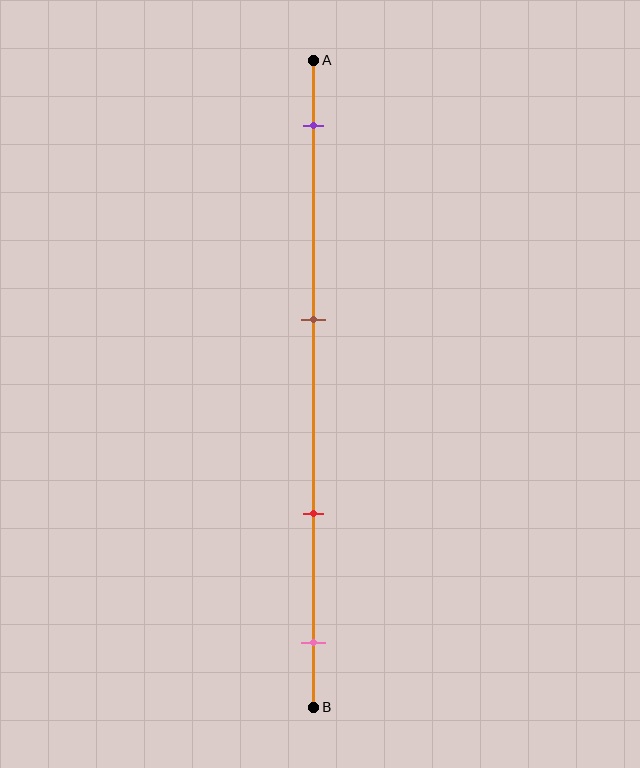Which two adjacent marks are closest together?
The red and pink marks are the closest adjacent pair.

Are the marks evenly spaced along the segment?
No, the marks are not evenly spaced.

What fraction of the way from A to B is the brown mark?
The brown mark is approximately 40% (0.4) of the way from A to B.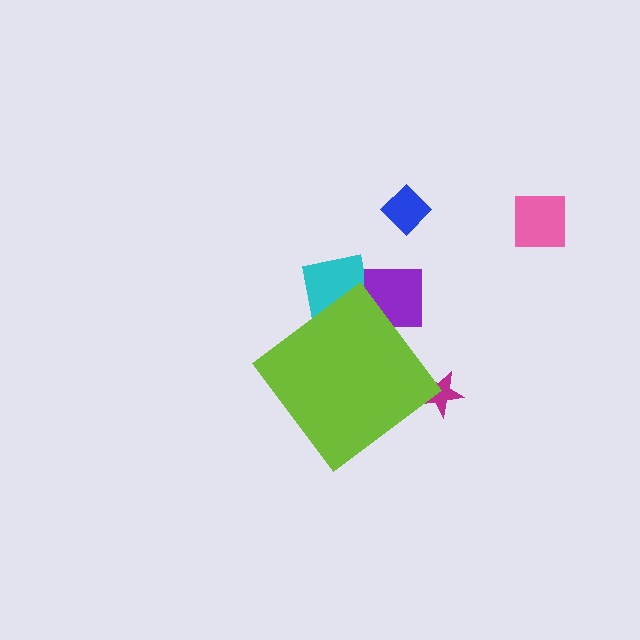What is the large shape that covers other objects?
A lime diamond.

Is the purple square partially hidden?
Yes, the purple square is partially hidden behind the lime diamond.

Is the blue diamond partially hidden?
No, the blue diamond is fully visible.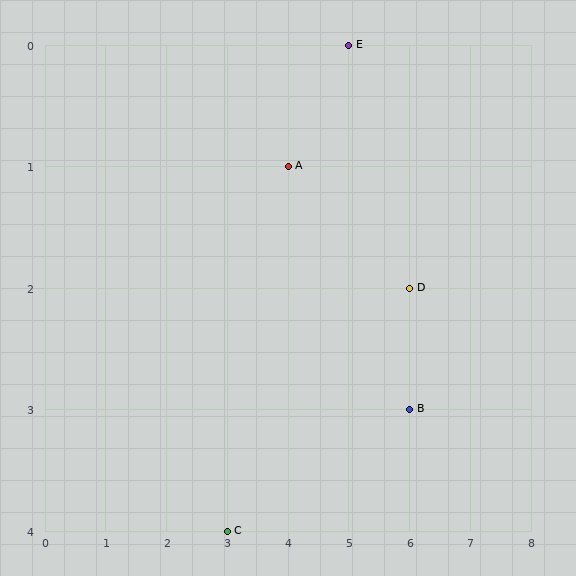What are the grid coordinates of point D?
Point D is at grid coordinates (6, 2).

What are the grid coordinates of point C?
Point C is at grid coordinates (3, 4).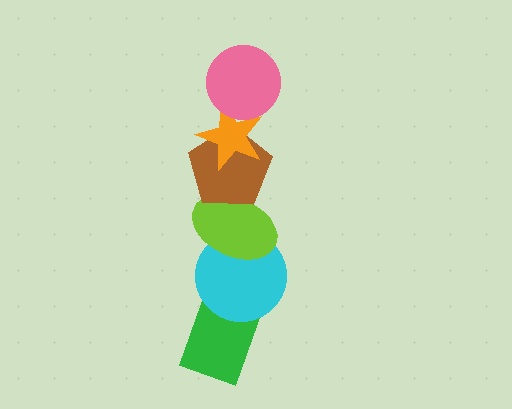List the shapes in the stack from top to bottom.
From top to bottom: the pink circle, the orange star, the brown pentagon, the lime ellipse, the cyan circle, the green rectangle.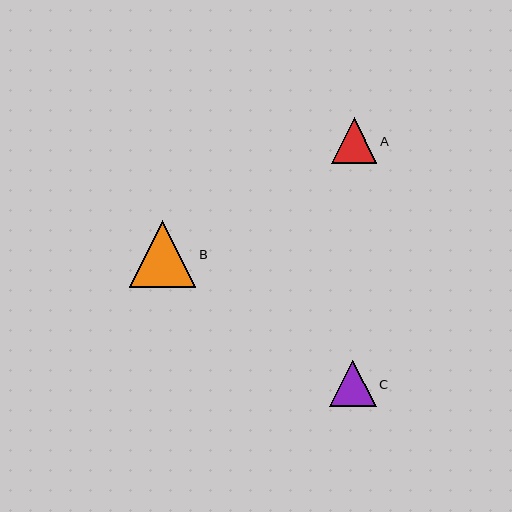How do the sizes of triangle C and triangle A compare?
Triangle C and triangle A are approximately the same size.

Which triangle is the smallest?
Triangle A is the smallest with a size of approximately 46 pixels.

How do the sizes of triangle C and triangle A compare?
Triangle C and triangle A are approximately the same size.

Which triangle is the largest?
Triangle B is the largest with a size of approximately 66 pixels.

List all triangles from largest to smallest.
From largest to smallest: B, C, A.